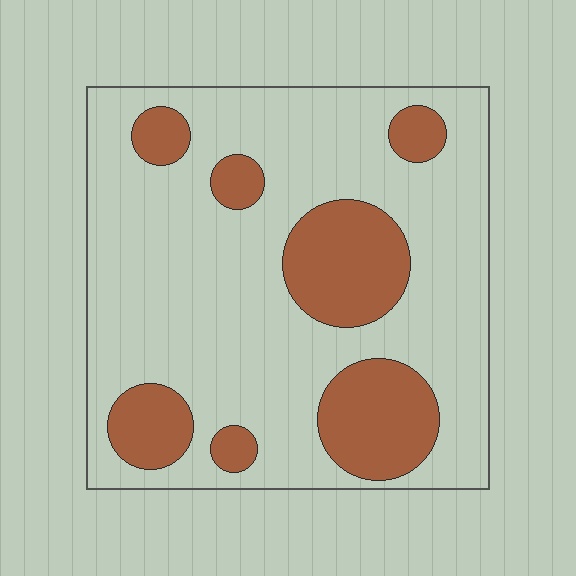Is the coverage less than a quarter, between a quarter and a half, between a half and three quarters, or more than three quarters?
Less than a quarter.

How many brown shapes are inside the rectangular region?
7.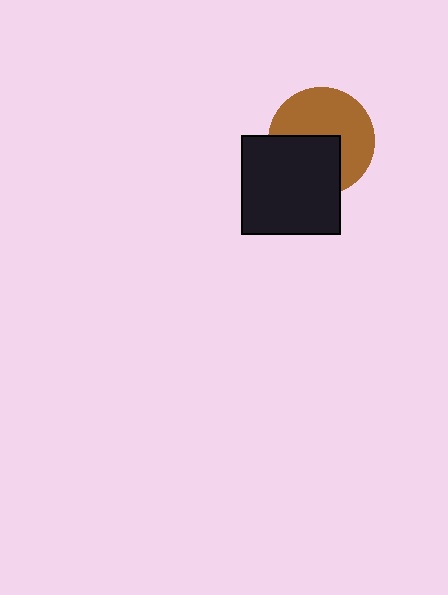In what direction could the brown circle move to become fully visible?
The brown circle could move toward the upper-right. That would shift it out from behind the black square entirely.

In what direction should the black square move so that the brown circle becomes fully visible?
The black square should move toward the lower-left. That is the shortest direction to clear the overlap and leave the brown circle fully visible.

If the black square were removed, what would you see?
You would see the complete brown circle.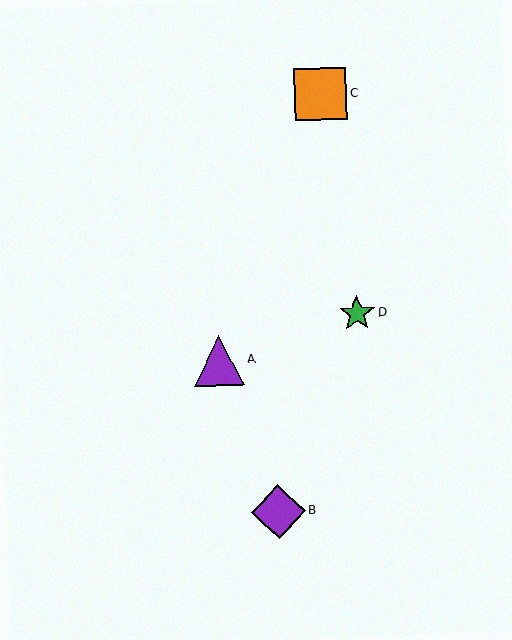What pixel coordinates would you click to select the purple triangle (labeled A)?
Click at (219, 361) to select the purple triangle A.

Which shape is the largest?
The purple diamond (labeled B) is the largest.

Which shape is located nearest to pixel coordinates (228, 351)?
The purple triangle (labeled A) at (219, 361) is nearest to that location.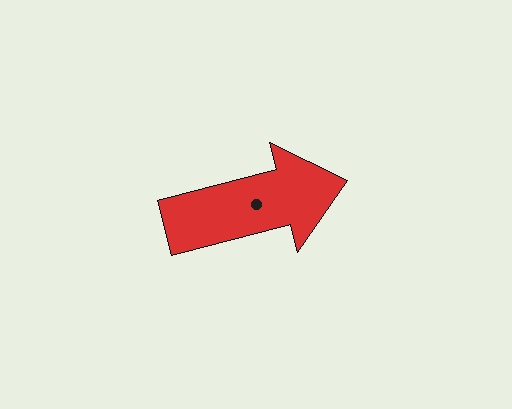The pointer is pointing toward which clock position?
Roughly 3 o'clock.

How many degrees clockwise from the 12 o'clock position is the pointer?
Approximately 76 degrees.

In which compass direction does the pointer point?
East.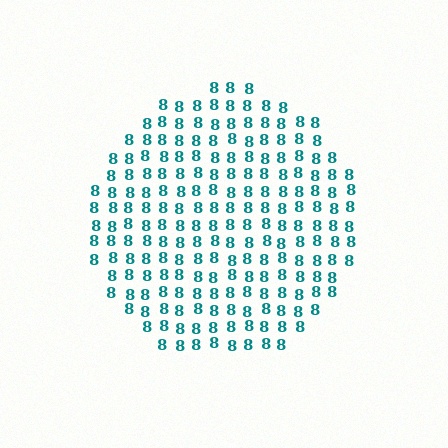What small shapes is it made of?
It is made of small digit 8's.